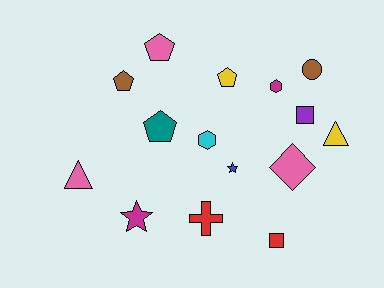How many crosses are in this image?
There is 1 cross.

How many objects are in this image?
There are 15 objects.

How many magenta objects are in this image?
There are 2 magenta objects.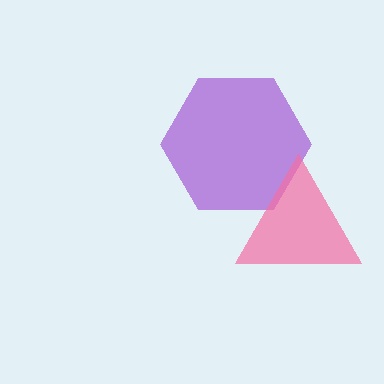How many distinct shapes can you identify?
There are 2 distinct shapes: a purple hexagon, a pink triangle.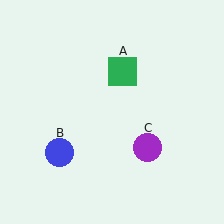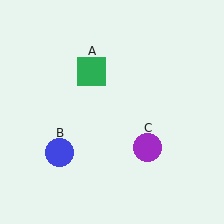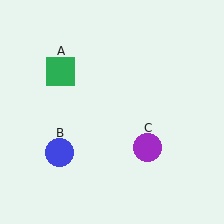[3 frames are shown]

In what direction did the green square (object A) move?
The green square (object A) moved left.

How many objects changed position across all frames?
1 object changed position: green square (object A).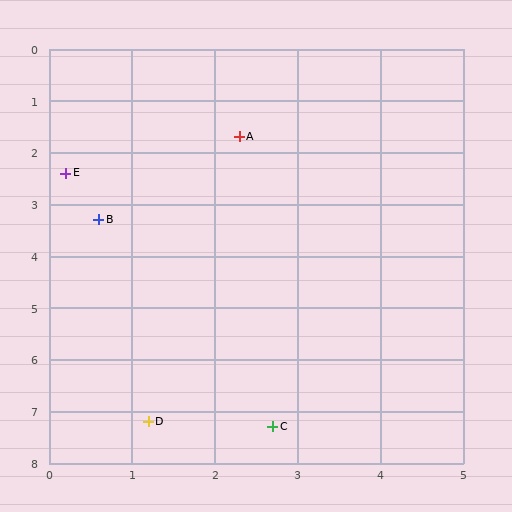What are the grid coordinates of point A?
Point A is at approximately (2.3, 1.7).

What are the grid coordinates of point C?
Point C is at approximately (2.7, 7.3).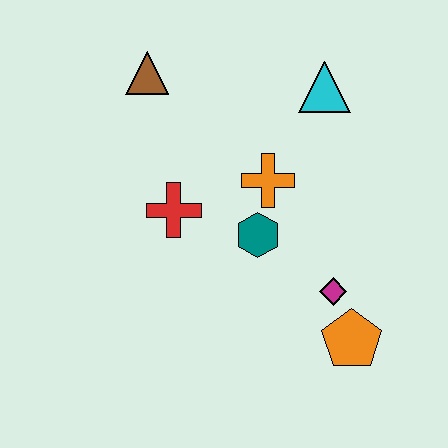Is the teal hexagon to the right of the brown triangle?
Yes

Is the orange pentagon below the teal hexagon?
Yes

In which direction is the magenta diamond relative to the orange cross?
The magenta diamond is below the orange cross.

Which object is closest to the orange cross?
The teal hexagon is closest to the orange cross.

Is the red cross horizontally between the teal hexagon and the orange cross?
No